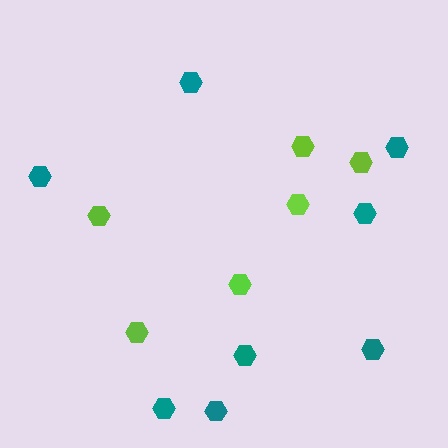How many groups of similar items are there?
There are 2 groups: one group of teal hexagons (8) and one group of lime hexagons (6).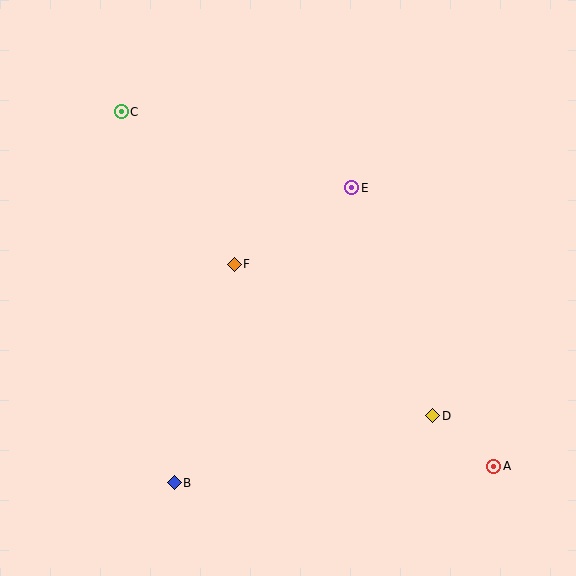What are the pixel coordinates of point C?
Point C is at (121, 112).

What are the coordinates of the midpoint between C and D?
The midpoint between C and D is at (277, 264).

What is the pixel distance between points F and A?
The distance between F and A is 329 pixels.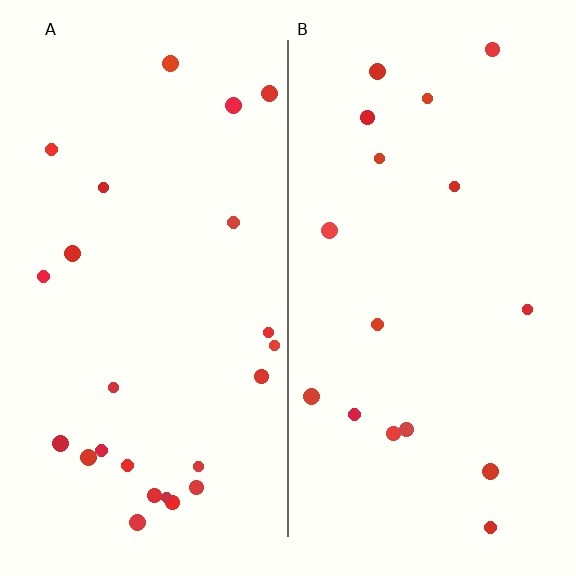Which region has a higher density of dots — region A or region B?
A (the left).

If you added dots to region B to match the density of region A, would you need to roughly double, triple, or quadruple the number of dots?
Approximately double.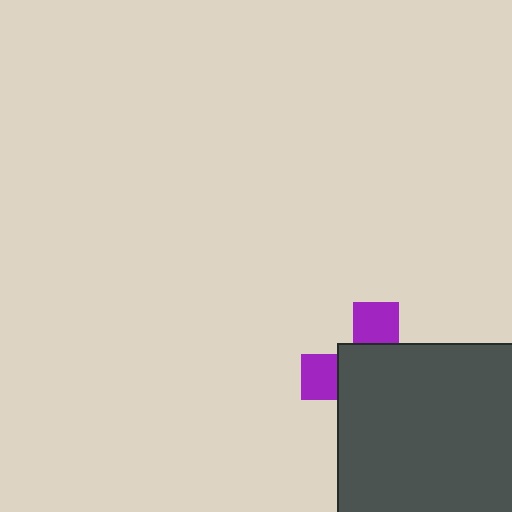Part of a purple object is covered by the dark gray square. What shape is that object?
It is a cross.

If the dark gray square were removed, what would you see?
You would see the complete purple cross.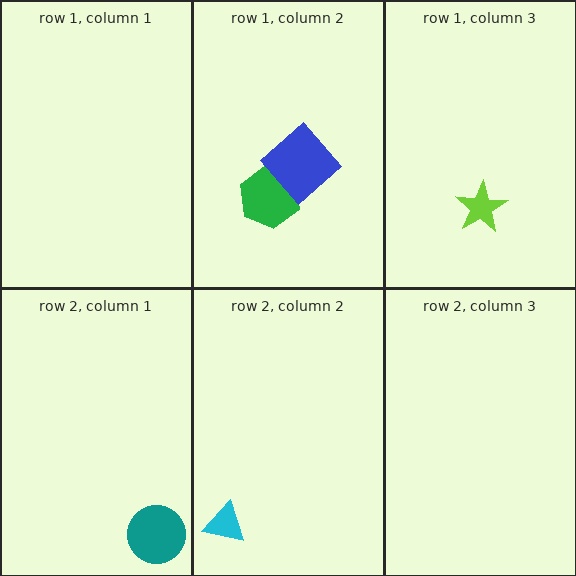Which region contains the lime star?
The row 1, column 3 region.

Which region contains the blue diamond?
The row 1, column 2 region.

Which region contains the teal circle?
The row 2, column 1 region.